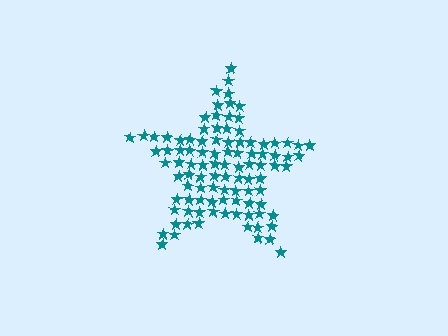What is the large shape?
The large shape is a star.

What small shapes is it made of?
It is made of small stars.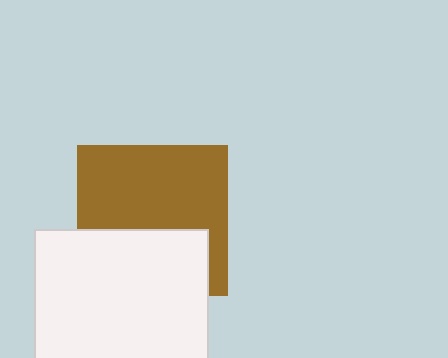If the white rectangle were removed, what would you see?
You would see the complete brown square.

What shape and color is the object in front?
The object in front is a white rectangle.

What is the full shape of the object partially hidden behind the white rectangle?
The partially hidden object is a brown square.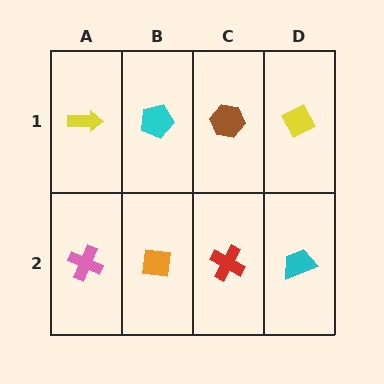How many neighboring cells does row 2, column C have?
3.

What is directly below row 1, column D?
A cyan trapezoid.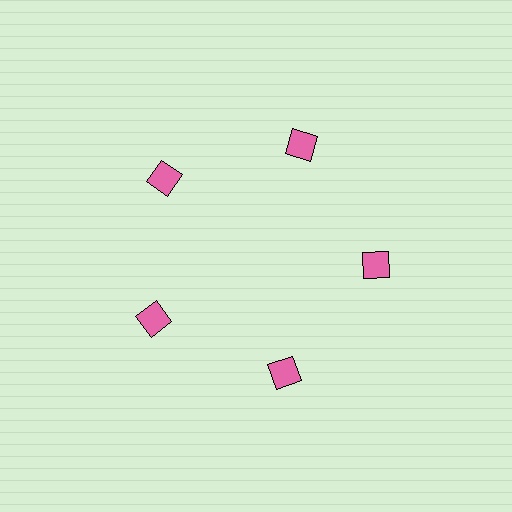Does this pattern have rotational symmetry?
Yes, this pattern has 5-fold rotational symmetry. It looks the same after rotating 72 degrees around the center.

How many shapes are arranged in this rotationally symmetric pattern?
There are 5 shapes, arranged in 5 groups of 1.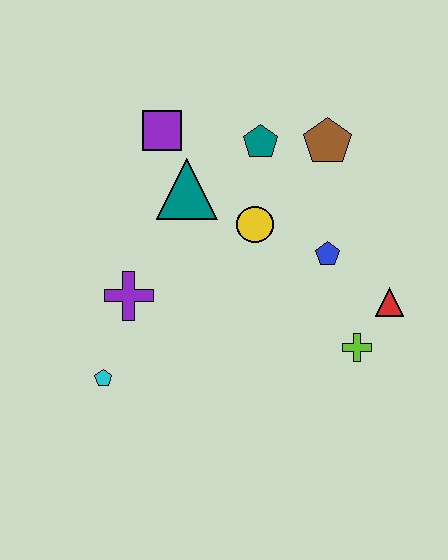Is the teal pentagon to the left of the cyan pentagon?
No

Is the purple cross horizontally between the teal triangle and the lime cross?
No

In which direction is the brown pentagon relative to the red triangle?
The brown pentagon is above the red triangle.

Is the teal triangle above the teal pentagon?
No